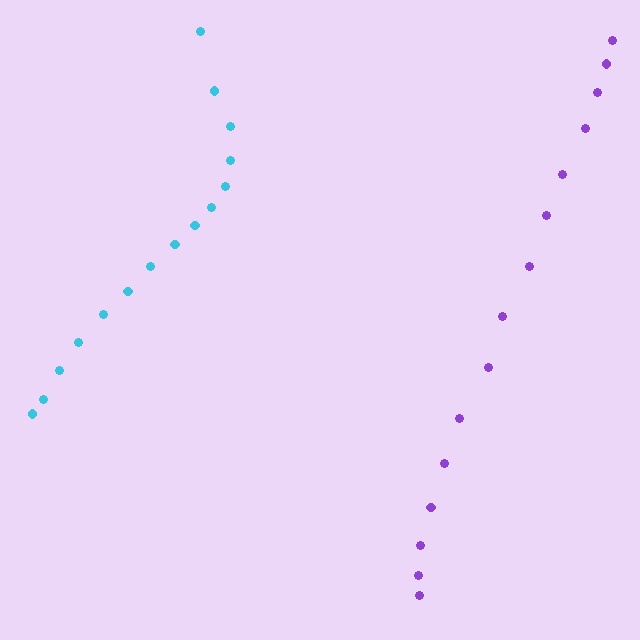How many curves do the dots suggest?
There are 2 distinct paths.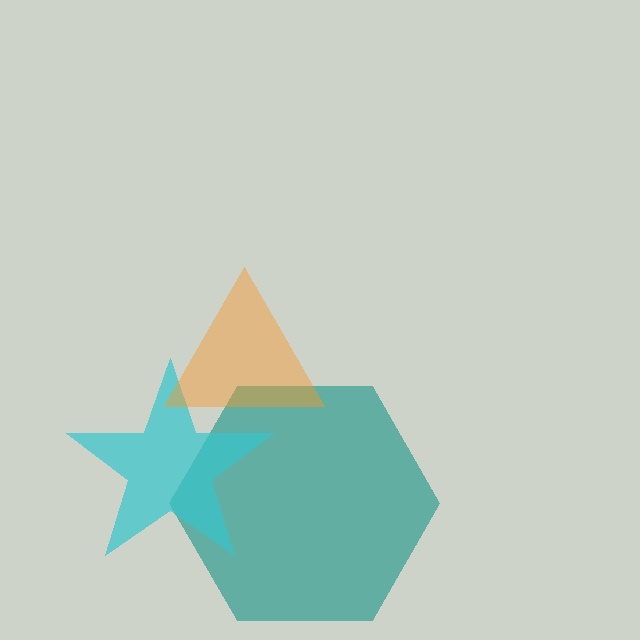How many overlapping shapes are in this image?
There are 3 overlapping shapes in the image.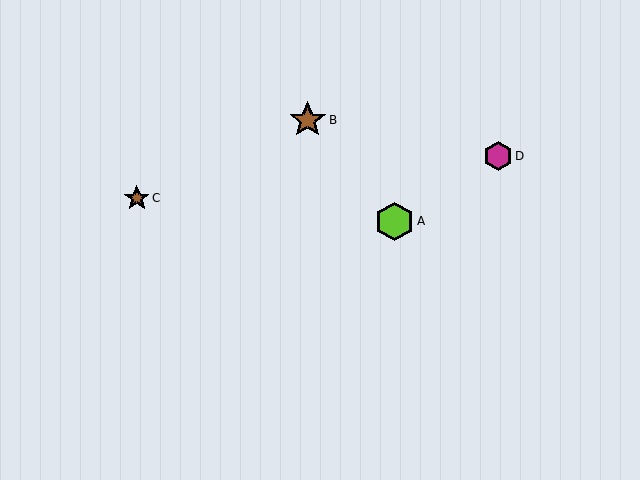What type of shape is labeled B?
Shape B is a brown star.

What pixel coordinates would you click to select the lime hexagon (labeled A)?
Click at (395, 221) to select the lime hexagon A.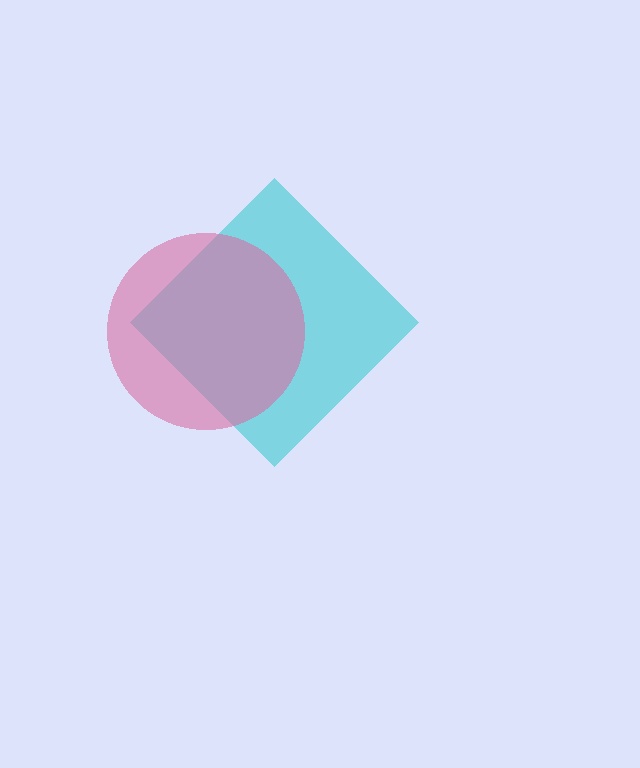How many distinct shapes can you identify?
There are 2 distinct shapes: a cyan diamond, a pink circle.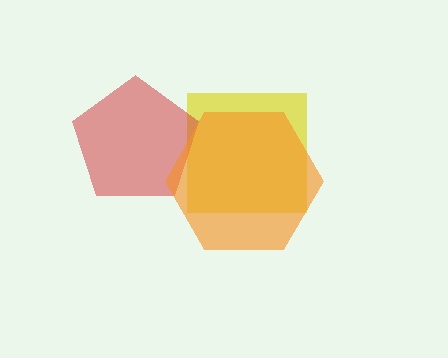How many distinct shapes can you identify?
There are 3 distinct shapes: a yellow square, a red pentagon, an orange hexagon.